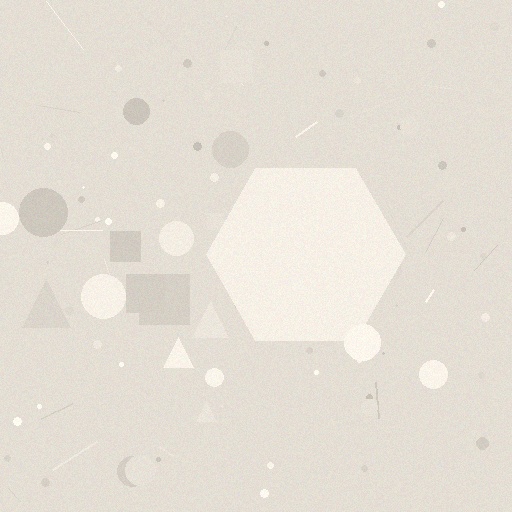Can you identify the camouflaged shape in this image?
The camouflaged shape is a hexagon.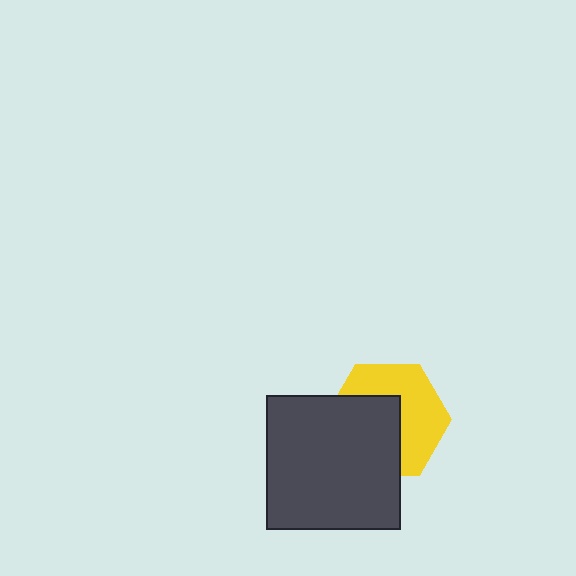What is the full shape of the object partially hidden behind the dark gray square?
The partially hidden object is a yellow hexagon.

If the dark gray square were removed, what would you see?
You would see the complete yellow hexagon.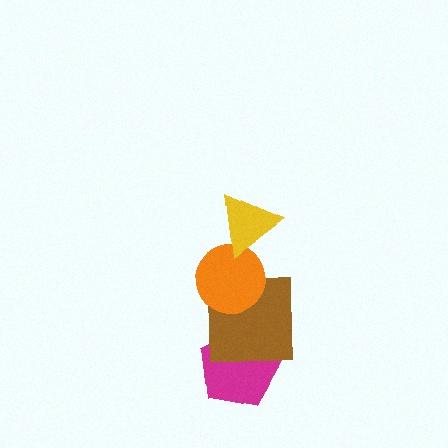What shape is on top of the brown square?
The orange circle is on top of the brown square.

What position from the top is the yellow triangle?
The yellow triangle is 1st from the top.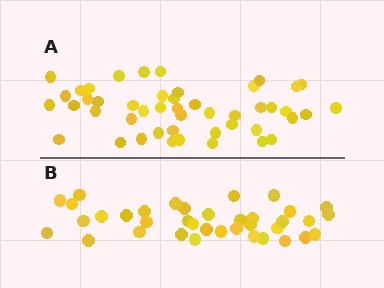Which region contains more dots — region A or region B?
Region A (the top region) has more dots.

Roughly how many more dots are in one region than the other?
Region A has roughly 10 or so more dots than region B.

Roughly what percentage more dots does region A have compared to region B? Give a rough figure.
About 25% more.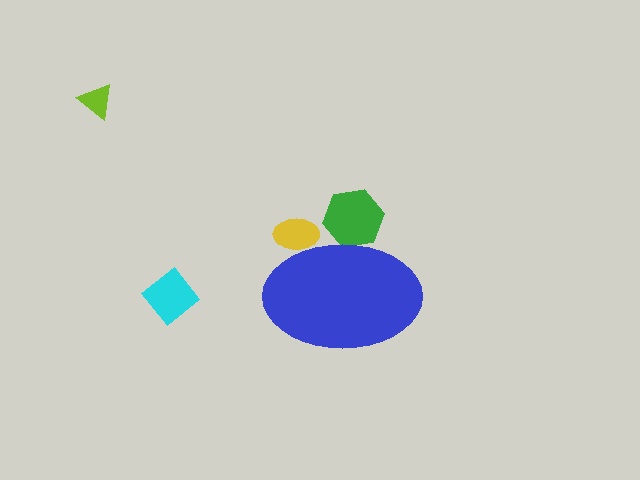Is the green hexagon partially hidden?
Yes, the green hexagon is partially hidden behind the blue ellipse.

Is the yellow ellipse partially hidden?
Yes, the yellow ellipse is partially hidden behind the blue ellipse.